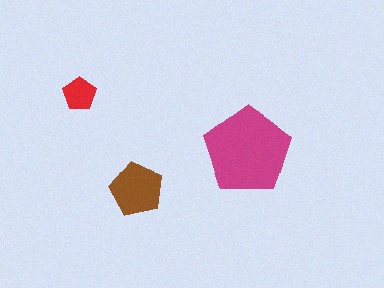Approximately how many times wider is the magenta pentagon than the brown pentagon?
About 1.5 times wider.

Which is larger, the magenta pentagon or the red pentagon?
The magenta one.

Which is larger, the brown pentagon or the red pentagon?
The brown one.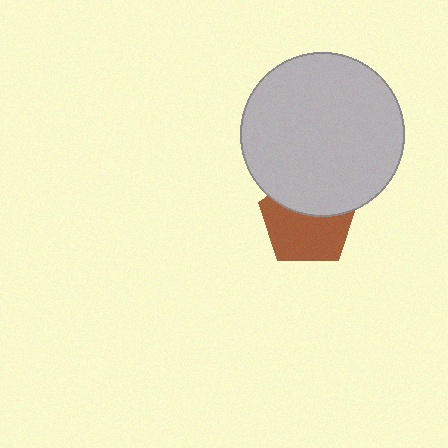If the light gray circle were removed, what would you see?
You would see the complete brown pentagon.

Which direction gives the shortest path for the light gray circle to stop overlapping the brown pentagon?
Moving up gives the shortest separation.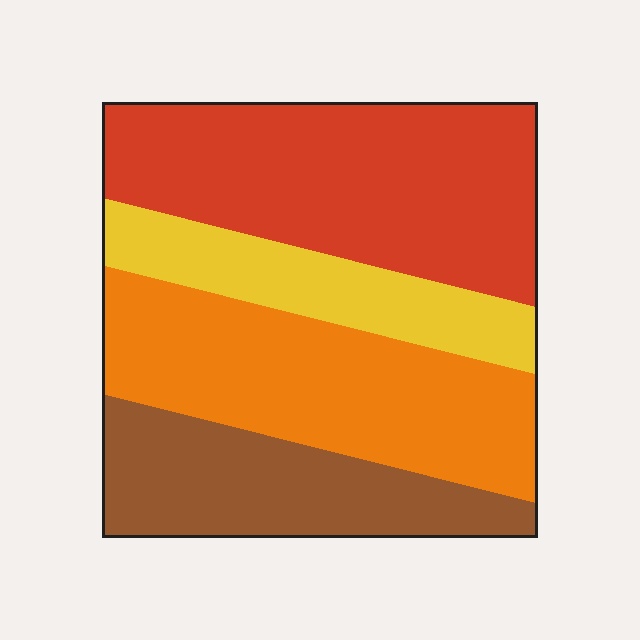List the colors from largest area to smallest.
From largest to smallest: red, orange, brown, yellow.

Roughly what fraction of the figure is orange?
Orange covers 30% of the figure.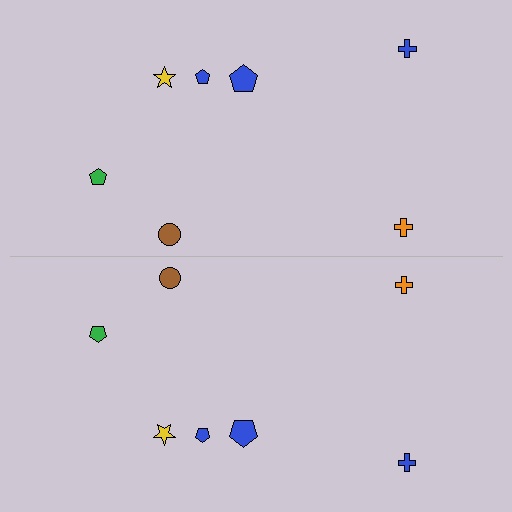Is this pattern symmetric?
Yes, this pattern has bilateral (reflection) symmetry.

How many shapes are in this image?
There are 14 shapes in this image.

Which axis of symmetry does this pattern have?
The pattern has a horizontal axis of symmetry running through the center of the image.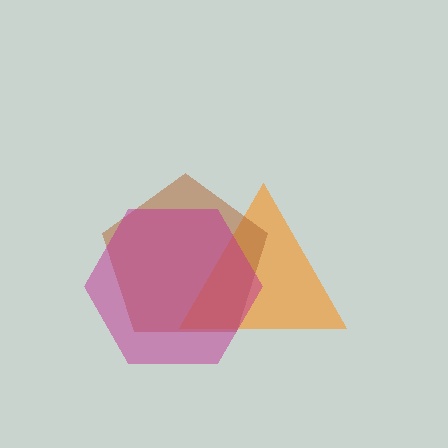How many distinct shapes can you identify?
There are 3 distinct shapes: an orange triangle, a brown pentagon, a magenta hexagon.